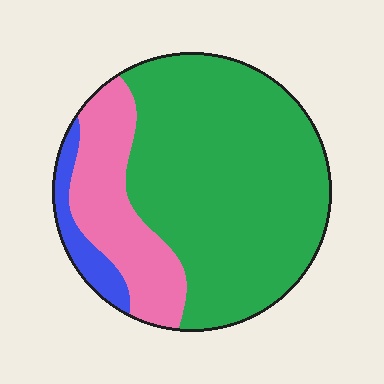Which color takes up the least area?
Blue, at roughly 10%.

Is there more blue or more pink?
Pink.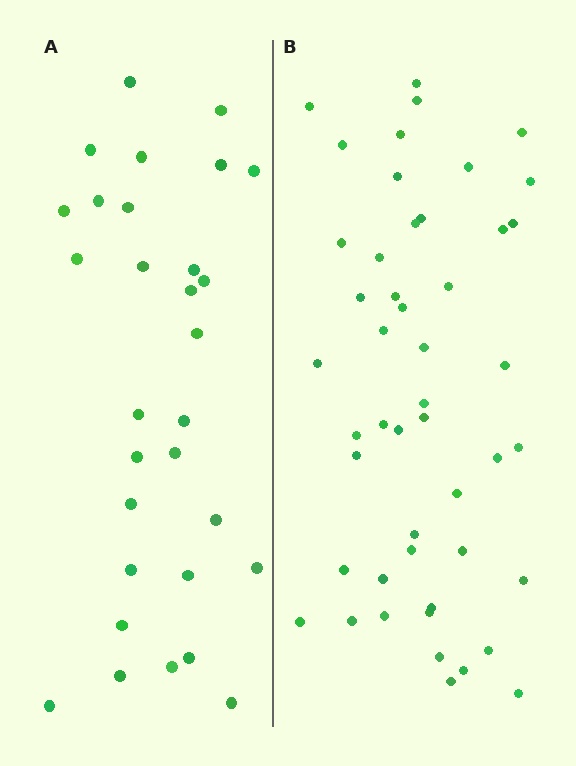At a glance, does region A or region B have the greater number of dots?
Region B (the right region) has more dots.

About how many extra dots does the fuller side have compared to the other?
Region B has approximately 20 more dots than region A.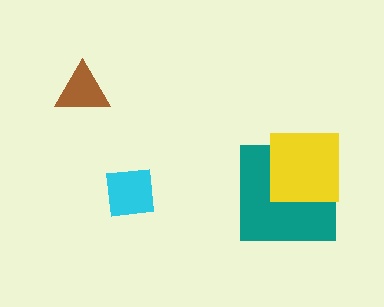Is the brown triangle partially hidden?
No, no other shape covers it.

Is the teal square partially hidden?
Yes, it is partially covered by another shape.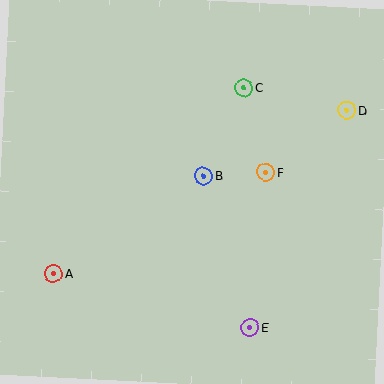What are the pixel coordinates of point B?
Point B is at (203, 176).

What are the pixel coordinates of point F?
Point F is at (266, 172).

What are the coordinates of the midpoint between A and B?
The midpoint between A and B is at (128, 225).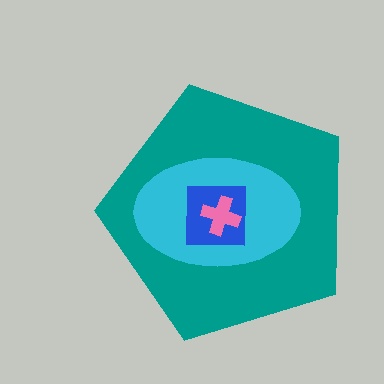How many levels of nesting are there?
4.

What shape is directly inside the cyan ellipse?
The blue square.